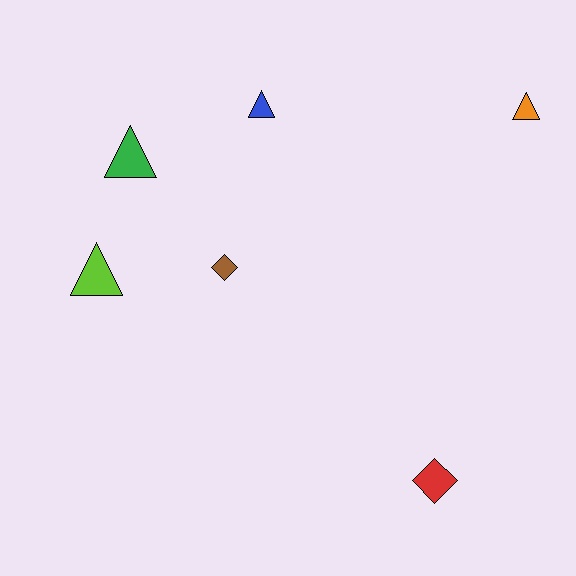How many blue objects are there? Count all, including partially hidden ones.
There is 1 blue object.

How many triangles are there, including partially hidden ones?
There are 4 triangles.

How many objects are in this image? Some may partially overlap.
There are 6 objects.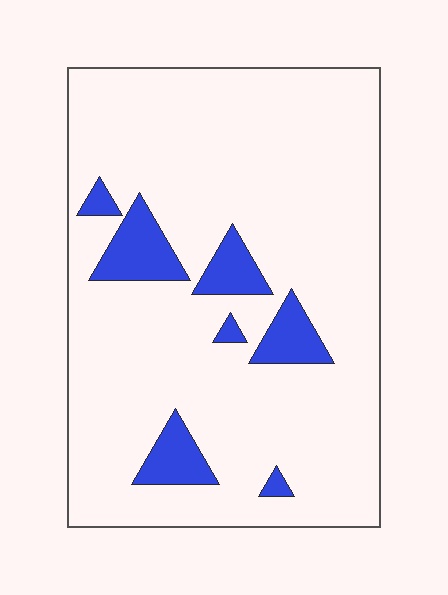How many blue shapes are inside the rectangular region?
7.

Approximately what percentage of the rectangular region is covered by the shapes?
Approximately 10%.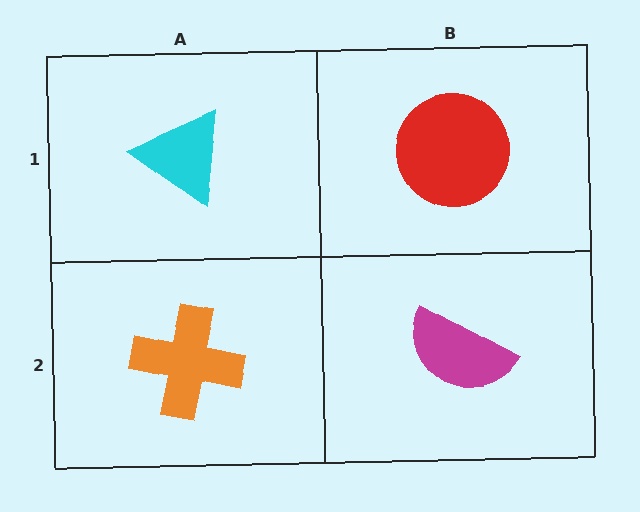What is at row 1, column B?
A red circle.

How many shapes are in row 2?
2 shapes.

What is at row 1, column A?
A cyan triangle.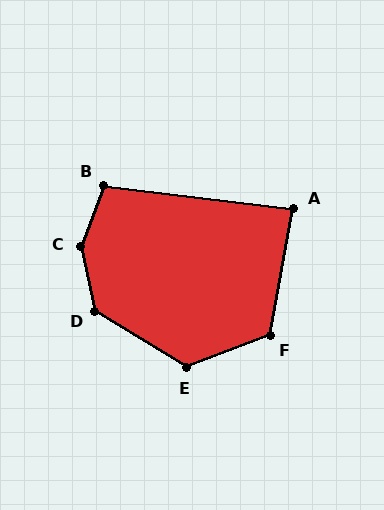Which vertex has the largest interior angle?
C, at approximately 146 degrees.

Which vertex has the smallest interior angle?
A, at approximately 86 degrees.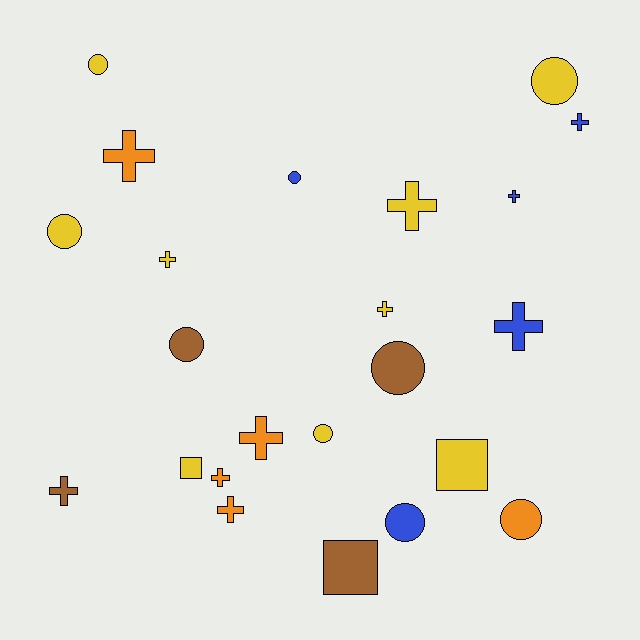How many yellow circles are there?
There are 4 yellow circles.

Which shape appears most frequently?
Cross, with 11 objects.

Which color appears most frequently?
Yellow, with 9 objects.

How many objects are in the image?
There are 23 objects.